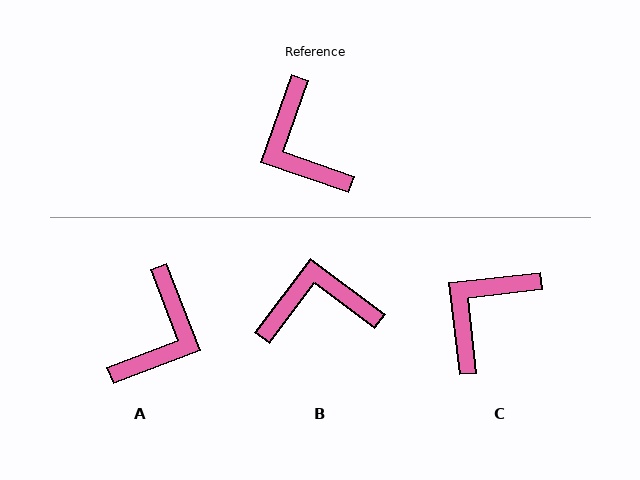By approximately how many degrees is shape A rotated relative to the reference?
Approximately 130 degrees counter-clockwise.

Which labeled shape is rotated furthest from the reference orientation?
A, about 130 degrees away.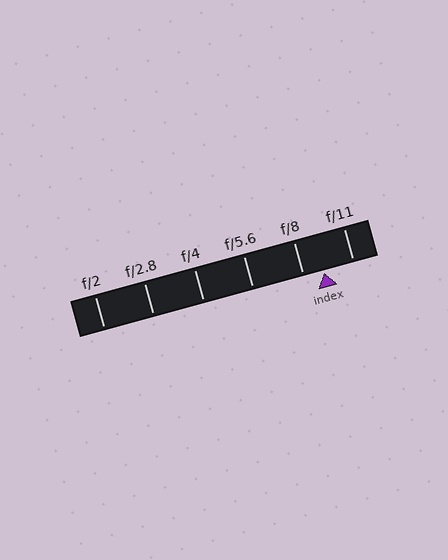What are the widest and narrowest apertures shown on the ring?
The widest aperture shown is f/2 and the narrowest is f/11.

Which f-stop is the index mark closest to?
The index mark is closest to f/8.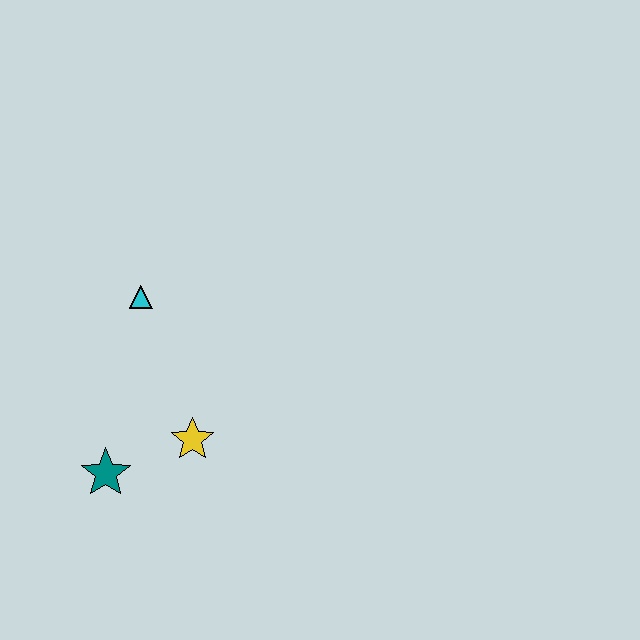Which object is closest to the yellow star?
The teal star is closest to the yellow star.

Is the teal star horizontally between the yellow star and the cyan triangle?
No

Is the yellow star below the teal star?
No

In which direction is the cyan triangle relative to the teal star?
The cyan triangle is above the teal star.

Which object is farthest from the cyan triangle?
The teal star is farthest from the cyan triangle.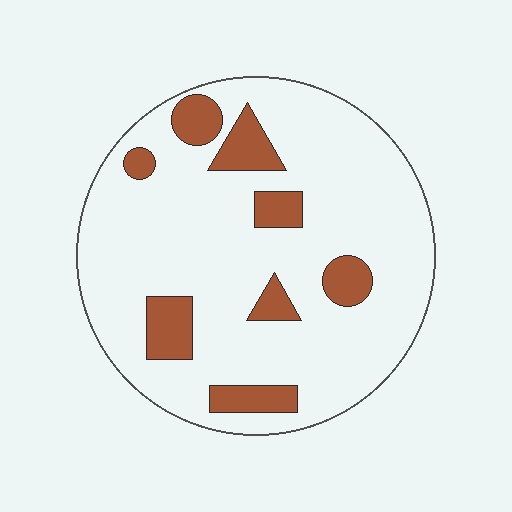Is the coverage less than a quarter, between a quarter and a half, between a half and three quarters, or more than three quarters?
Less than a quarter.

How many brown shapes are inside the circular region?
8.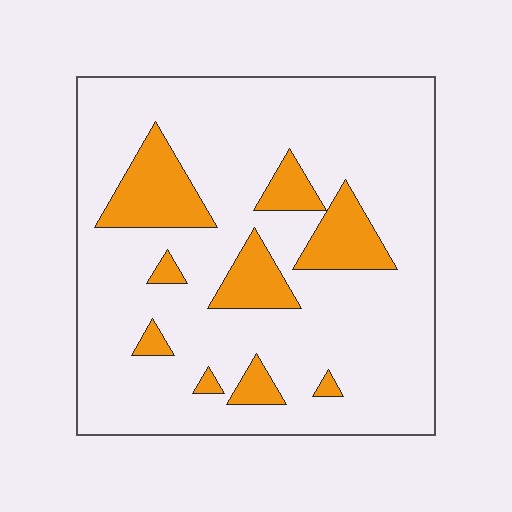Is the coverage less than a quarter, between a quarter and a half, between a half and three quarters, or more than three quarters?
Less than a quarter.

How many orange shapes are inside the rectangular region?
9.